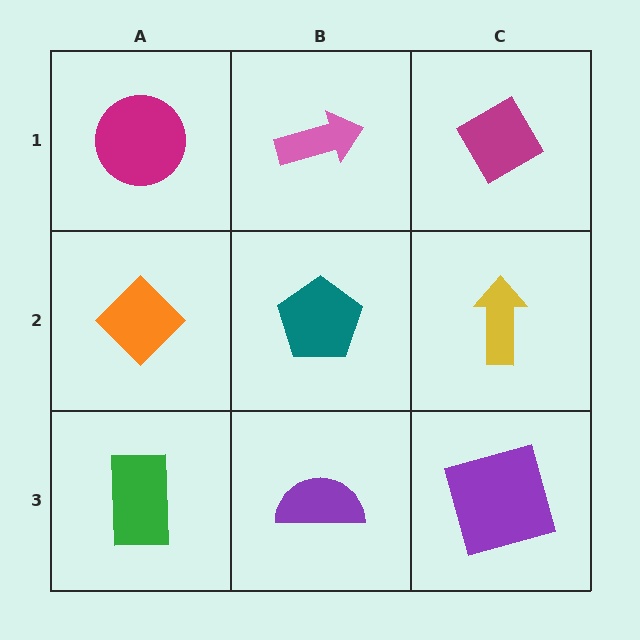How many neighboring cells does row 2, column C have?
3.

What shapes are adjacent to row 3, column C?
A yellow arrow (row 2, column C), a purple semicircle (row 3, column B).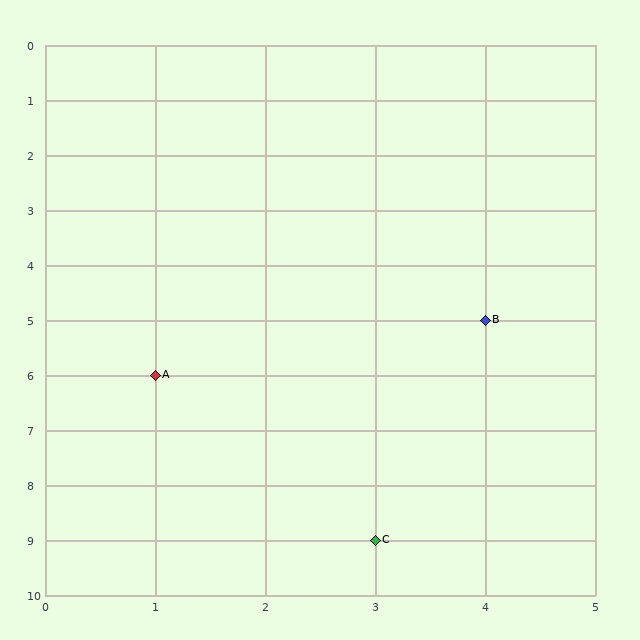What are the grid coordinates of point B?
Point B is at grid coordinates (4, 5).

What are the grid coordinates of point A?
Point A is at grid coordinates (1, 6).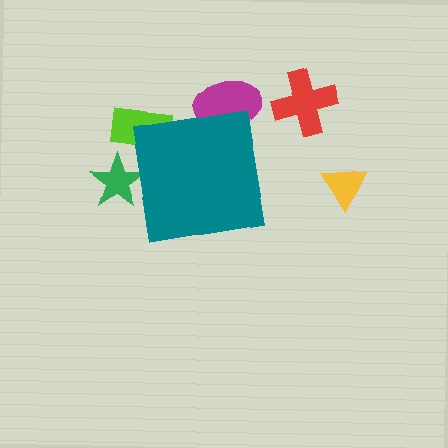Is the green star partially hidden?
Yes, the green star is partially hidden behind the teal square.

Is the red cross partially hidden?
No, the red cross is fully visible.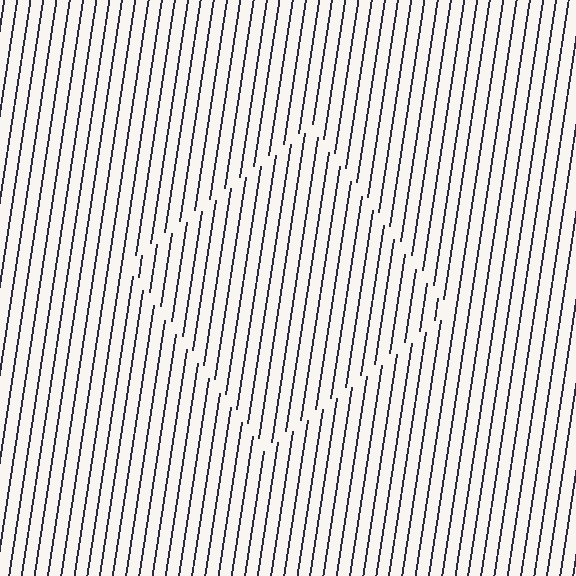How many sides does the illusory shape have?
4 sides — the line-ends trace a square.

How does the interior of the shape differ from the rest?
The interior of the shape contains the same grating, shifted by half a period — the contour is defined by the phase discontinuity where line-ends from the inner and outer gratings abut.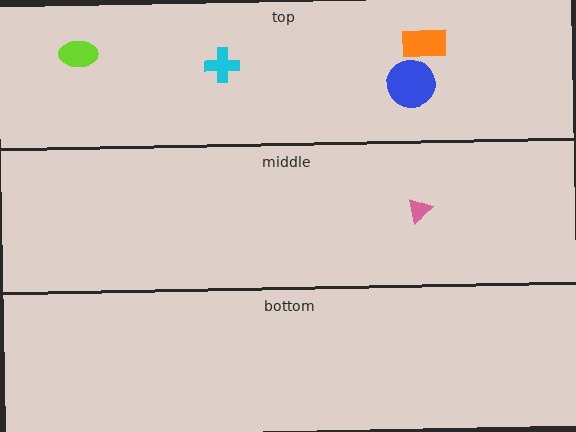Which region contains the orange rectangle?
The top region.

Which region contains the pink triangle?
The middle region.